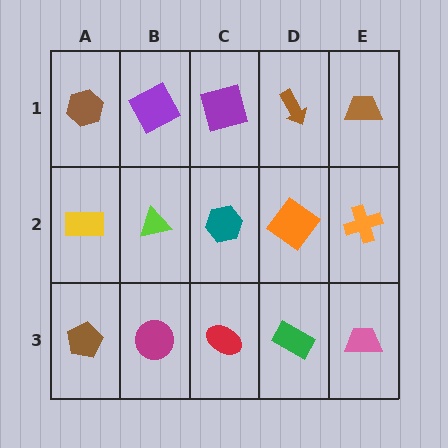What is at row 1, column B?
A purple square.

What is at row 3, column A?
A brown pentagon.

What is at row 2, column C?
A teal hexagon.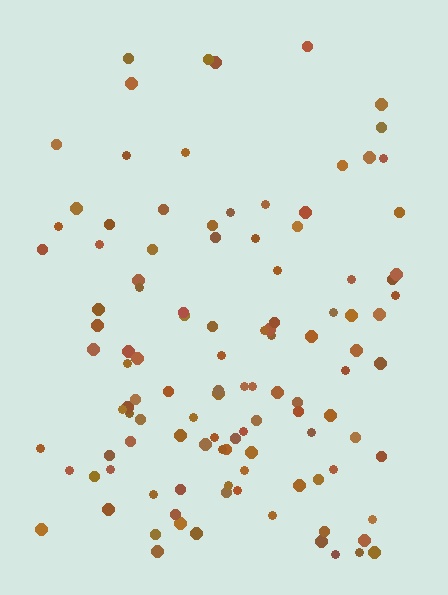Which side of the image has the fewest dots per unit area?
The top.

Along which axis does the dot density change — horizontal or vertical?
Vertical.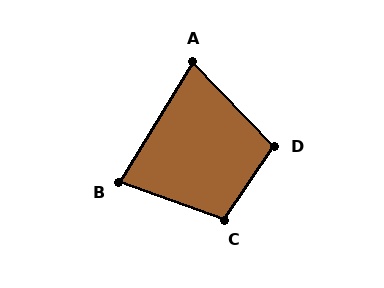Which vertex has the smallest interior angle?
A, at approximately 75 degrees.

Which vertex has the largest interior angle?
C, at approximately 105 degrees.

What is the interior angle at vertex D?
Approximately 102 degrees (obtuse).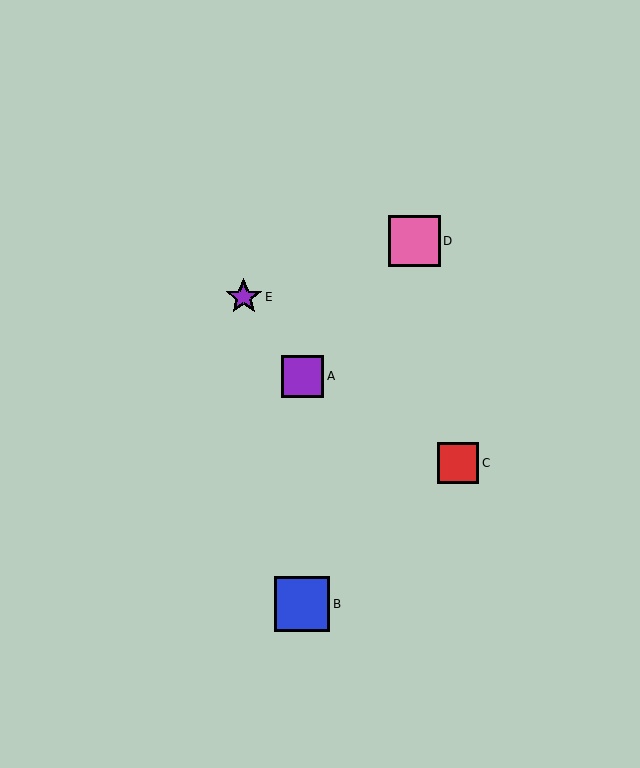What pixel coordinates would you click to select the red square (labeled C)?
Click at (458, 463) to select the red square C.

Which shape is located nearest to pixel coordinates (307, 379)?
The purple square (labeled A) at (303, 376) is nearest to that location.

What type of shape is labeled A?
Shape A is a purple square.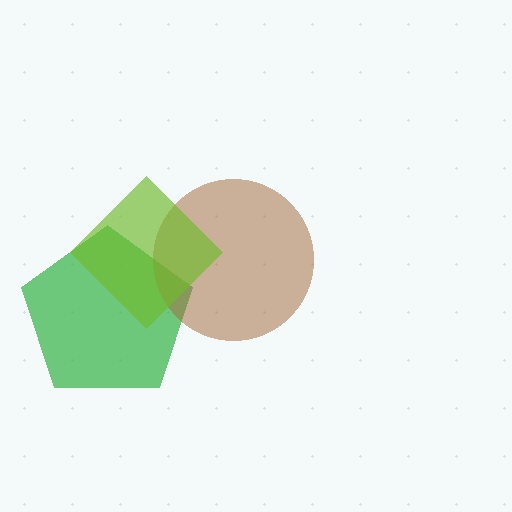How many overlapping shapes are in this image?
There are 3 overlapping shapes in the image.